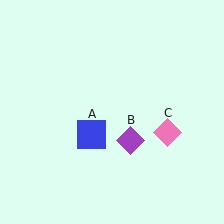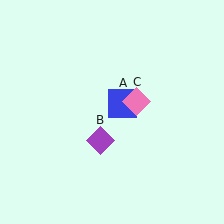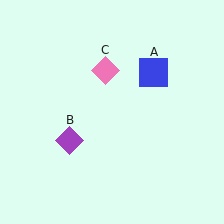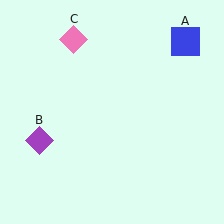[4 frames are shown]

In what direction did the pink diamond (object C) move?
The pink diamond (object C) moved up and to the left.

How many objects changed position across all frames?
3 objects changed position: blue square (object A), purple diamond (object B), pink diamond (object C).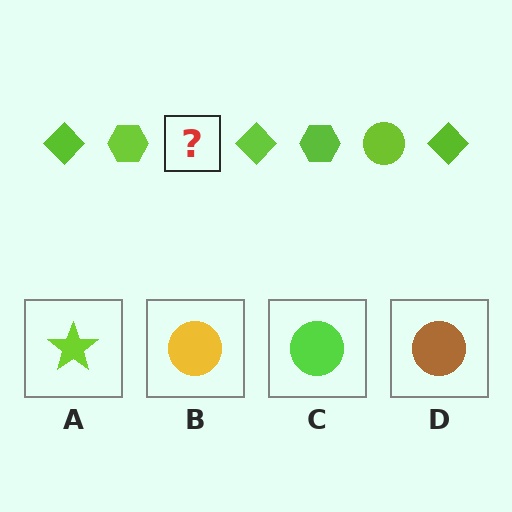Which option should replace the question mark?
Option C.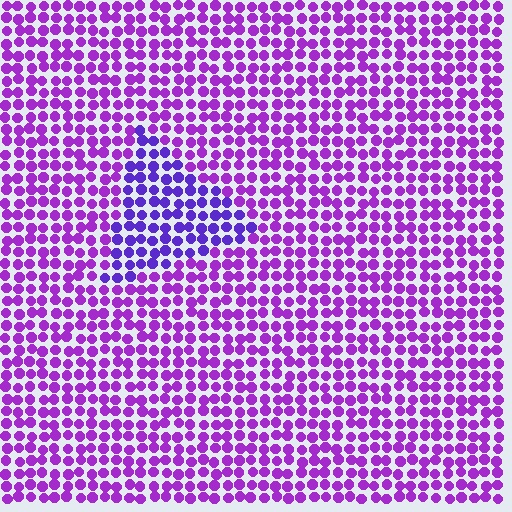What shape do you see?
I see a triangle.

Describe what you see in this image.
The image is filled with small purple elements in a uniform arrangement. A triangle-shaped region is visible where the elements are tinted to a slightly different hue, forming a subtle color boundary.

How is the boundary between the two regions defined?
The boundary is defined purely by a slight shift in hue (about 27 degrees). Spacing, size, and orientation are identical on both sides.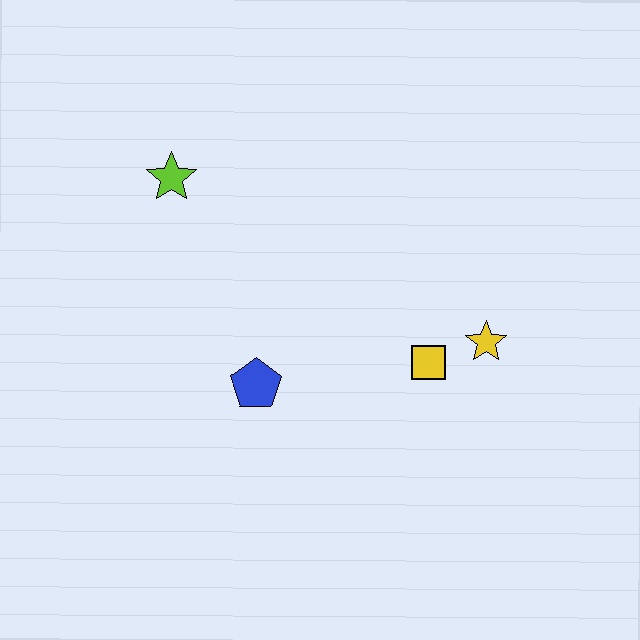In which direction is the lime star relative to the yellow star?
The lime star is to the left of the yellow star.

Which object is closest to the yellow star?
The yellow square is closest to the yellow star.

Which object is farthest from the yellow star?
The lime star is farthest from the yellow star.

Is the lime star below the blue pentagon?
No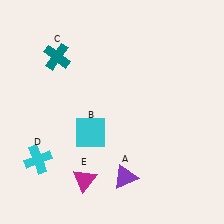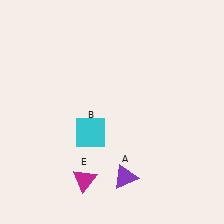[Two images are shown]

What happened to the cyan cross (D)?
The cyan cross (D) was removed in Image 2. It was in the bottom-left area of Image 1.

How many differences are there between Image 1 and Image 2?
There are 2 differences between the two images.